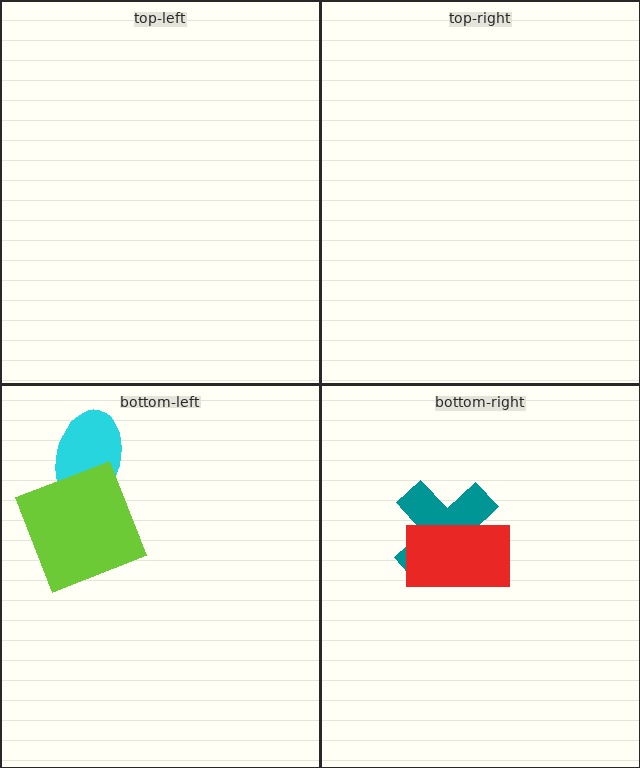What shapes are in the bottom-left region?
The cyan ellipse, the lime square.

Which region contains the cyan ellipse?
The bottom-left region.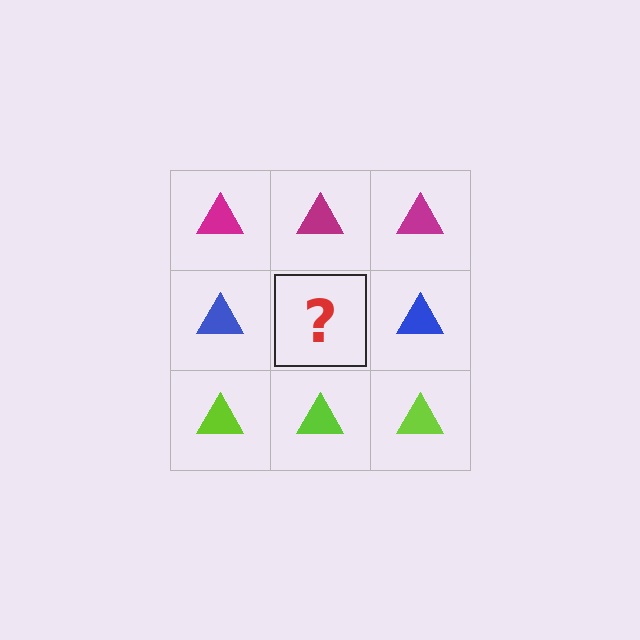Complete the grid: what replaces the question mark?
The question mark should be replaced with a blue triangle.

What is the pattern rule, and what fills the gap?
The rule is that each row has a consistent color. The gap should be filled with a blue triangle.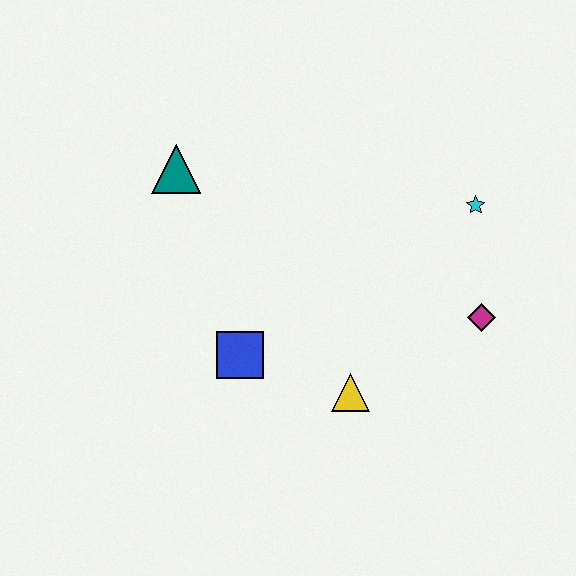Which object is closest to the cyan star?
The magenta diamond is closest to the cyan star.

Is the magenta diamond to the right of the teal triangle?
Yes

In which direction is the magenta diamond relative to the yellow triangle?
The magenta diamond is to the right of the yellow triangle.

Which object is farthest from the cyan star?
The teal triangle is farthest from the cyan star.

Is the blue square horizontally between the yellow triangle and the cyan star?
No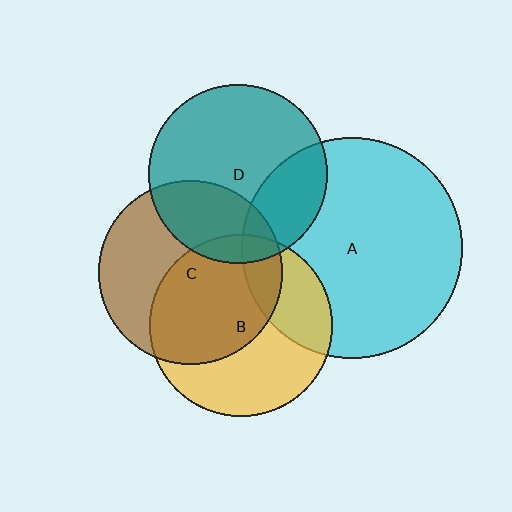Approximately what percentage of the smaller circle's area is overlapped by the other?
Approximately 50%.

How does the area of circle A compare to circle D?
Approximately 1.5 times.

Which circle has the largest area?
Circle A (cyan).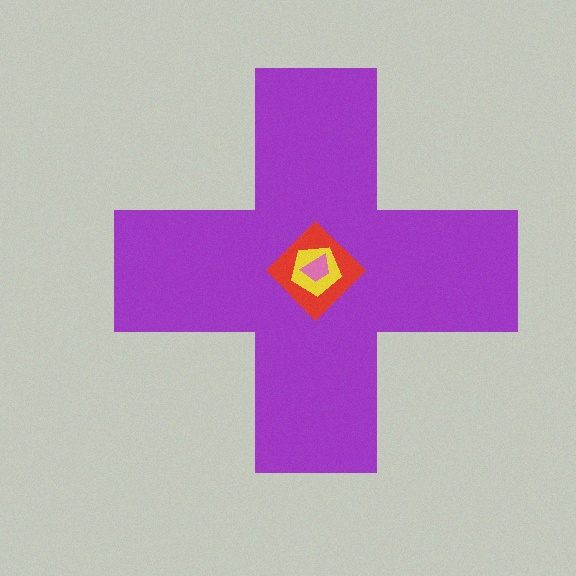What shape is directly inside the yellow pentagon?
The pink trapezoid.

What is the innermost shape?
The pink trapezoid.